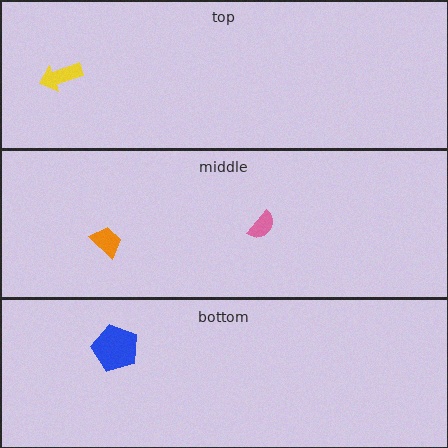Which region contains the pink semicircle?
The middle region.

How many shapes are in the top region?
1.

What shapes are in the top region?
The yellow arrow.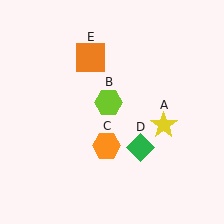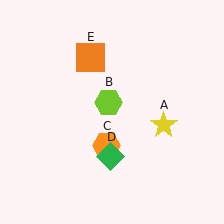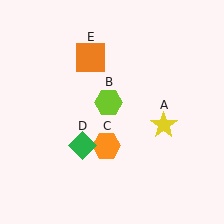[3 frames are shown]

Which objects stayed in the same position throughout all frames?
Yellow star (object A) and lime hexagon (object B) and orange hexagon (object C) and orange square (object E) remained stationary.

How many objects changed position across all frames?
1 object changed position: green diamond (object D).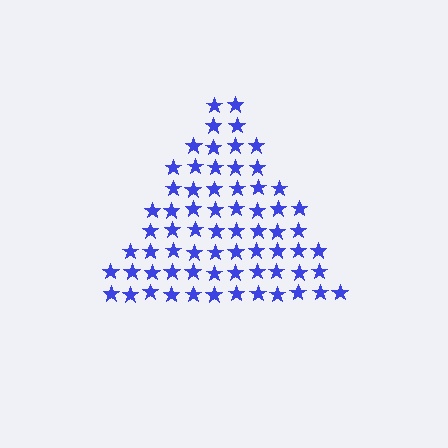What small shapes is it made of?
It is made of small stars.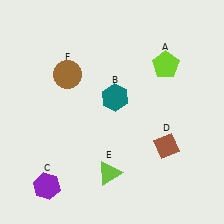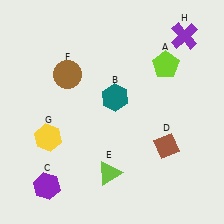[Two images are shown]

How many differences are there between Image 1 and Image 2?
There are 2 differences between the two images.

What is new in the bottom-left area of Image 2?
A yellow hexagon (G) was added in the bottom-left area of Image 2.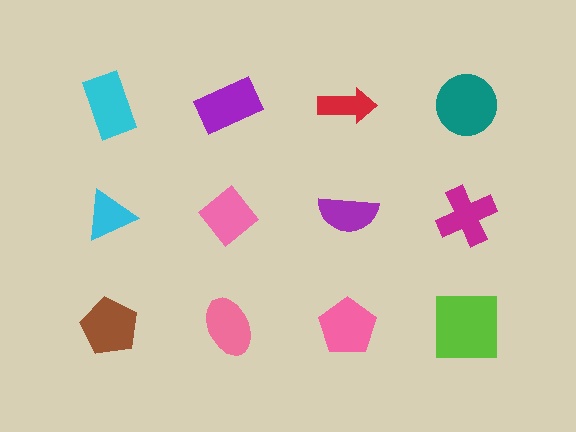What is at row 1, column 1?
A cyan rectangle.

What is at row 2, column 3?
A purple semicircle.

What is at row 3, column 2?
A pink ellipse.